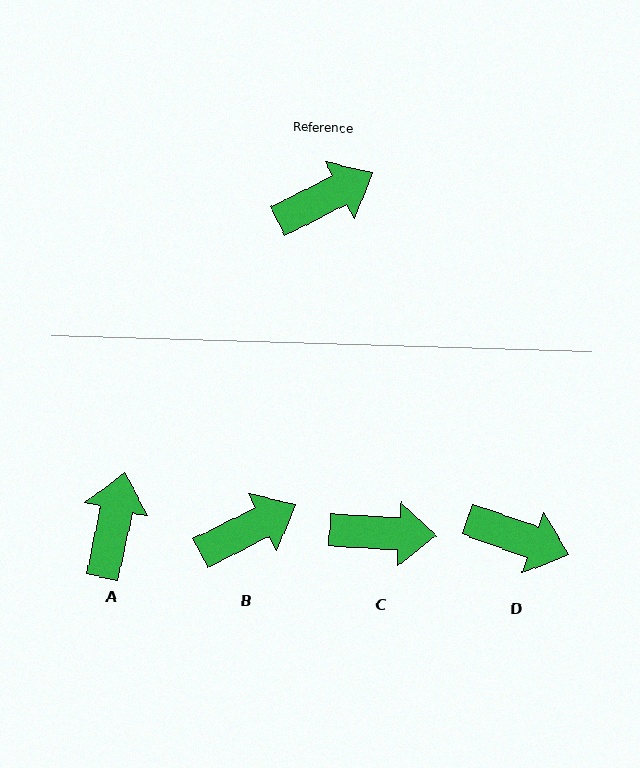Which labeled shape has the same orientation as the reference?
B.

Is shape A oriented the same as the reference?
No, it is off by about 51 degrees.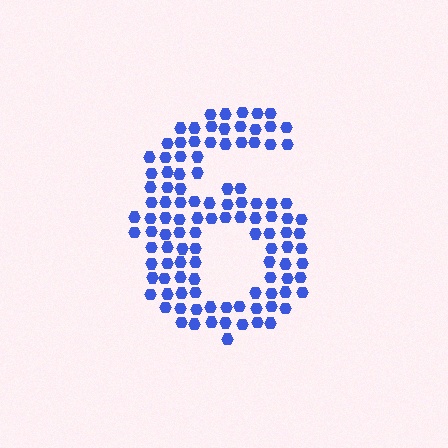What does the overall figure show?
The overall figure shows the digit 6.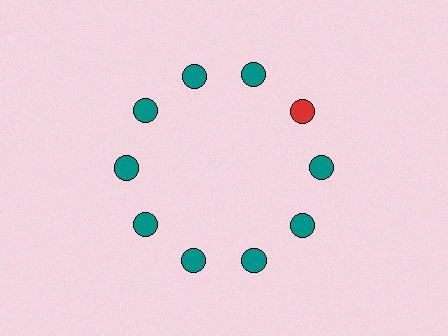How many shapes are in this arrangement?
There are 10 shapes arranged in a ring pattern.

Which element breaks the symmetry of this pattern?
The red circle at roughly the 2 o'clock position breaks the symmetry. All other shapes are teal circles.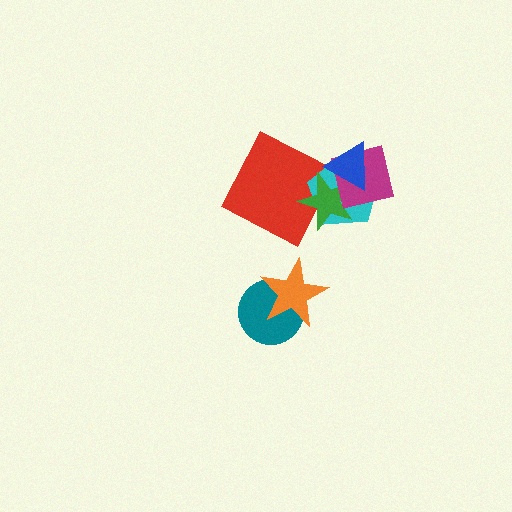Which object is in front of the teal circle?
The orange star is in front of the teal circle.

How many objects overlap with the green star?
4 objects overlap with the green star.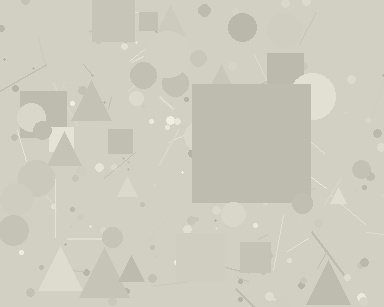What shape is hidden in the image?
A square is hidden in the image.